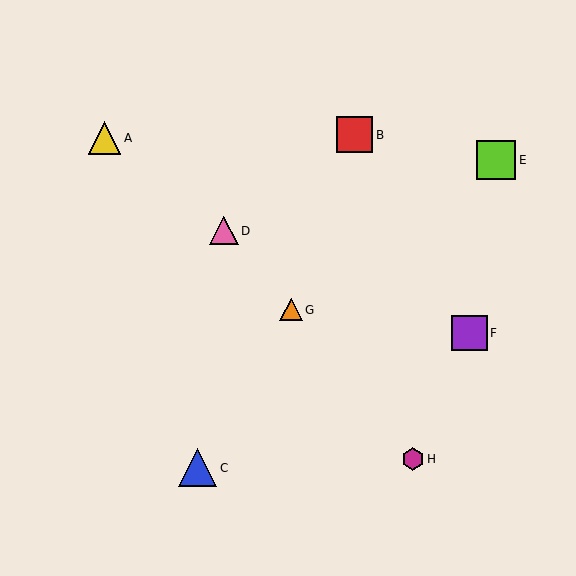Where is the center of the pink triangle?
The center of the pink triangle is at (224, 231).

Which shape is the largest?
The lime square (labeled E) is the largest.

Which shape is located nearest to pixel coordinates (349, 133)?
The red square (labeled B) at (355, 135) is nearest to that location.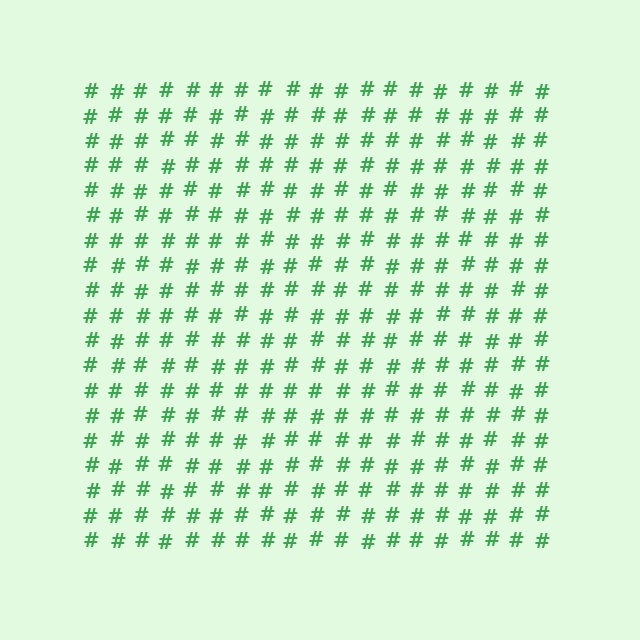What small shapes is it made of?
It is made of small hash symbols.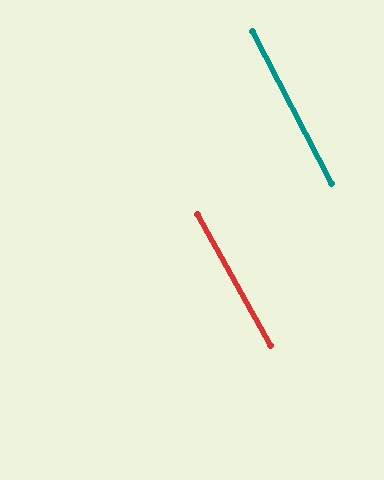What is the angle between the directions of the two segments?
Approximately 2 degrees.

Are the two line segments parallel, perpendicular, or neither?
Parallel — their directions differ by only 1.8°.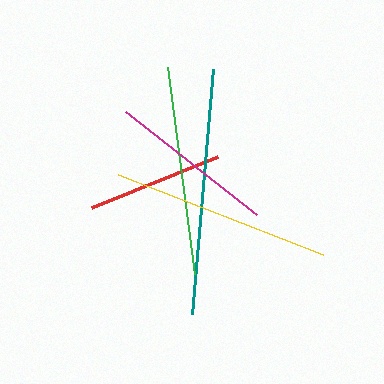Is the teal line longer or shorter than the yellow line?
The teal line is longer than the yellow line.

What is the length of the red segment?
The red segment is approximately 136 pixels long.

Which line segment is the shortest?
The red line is the shortest at approximately 136 pixels.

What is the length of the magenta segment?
The magenta segment is approximately 166 pixels long.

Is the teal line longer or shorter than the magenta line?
The teal line is longer than the magenta line.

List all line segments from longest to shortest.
From longest to shortest: teal, yellow, green, magenta, red.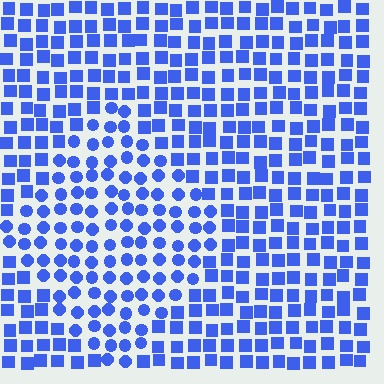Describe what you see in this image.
The image is filled with small blue elements arranged in a uniform grid. A diamond-shaped region contains circles, while the surrounding area contains squares. The boundary is defined purely by the change in element shape.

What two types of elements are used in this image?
The image uses circles inside the diamond region and squares outside it.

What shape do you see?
I see a diamond.